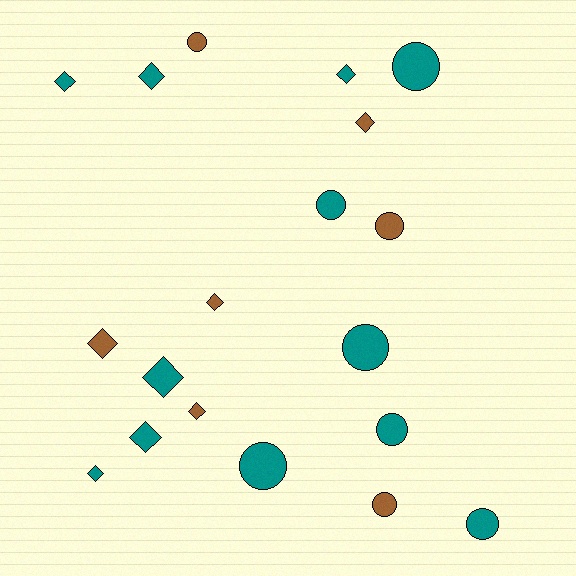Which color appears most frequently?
Teal, with 12 objects.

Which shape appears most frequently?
Diamond, with 10 objects.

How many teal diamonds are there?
There are 6 teal diamonds.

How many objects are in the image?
There are 19 objects.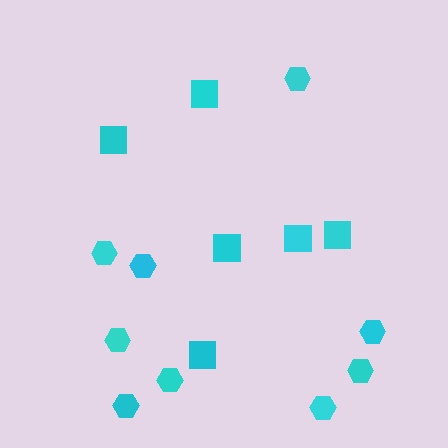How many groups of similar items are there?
There are 2 groups: one group of squares (6) and one group of hexagons (9).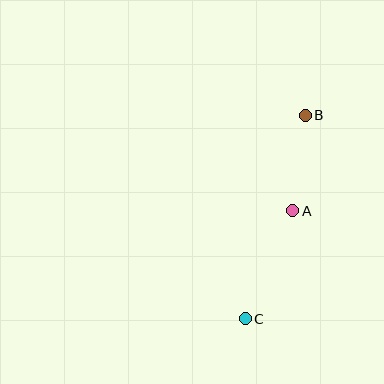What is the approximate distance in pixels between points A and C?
The distance between A and C is approximately 118 pixels.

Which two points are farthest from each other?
Points B and C are farthest from each other.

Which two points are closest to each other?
Points A and B are closest to each other.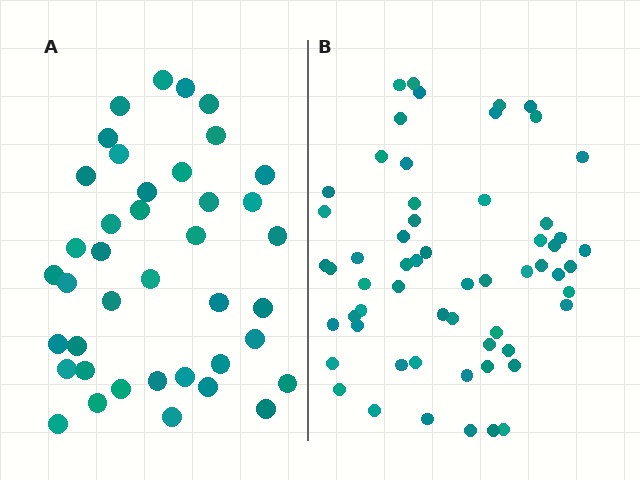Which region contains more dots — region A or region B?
Region B (the right region) has more dots.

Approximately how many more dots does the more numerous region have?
Region B has approximately 20 more dots than region A.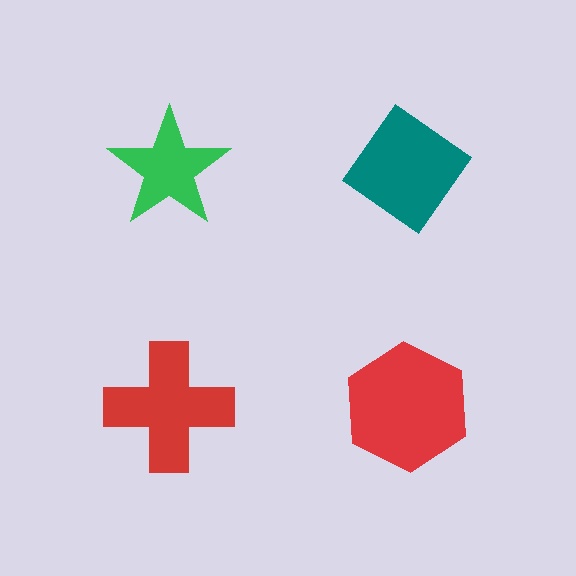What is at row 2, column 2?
A red hexagon.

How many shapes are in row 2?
2 shapes.